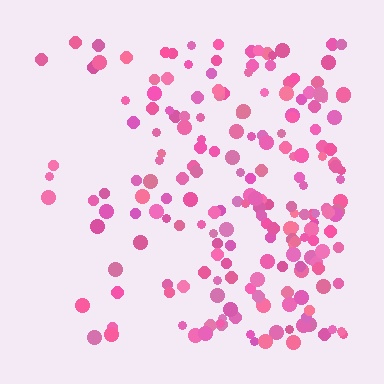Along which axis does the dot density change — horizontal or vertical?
Horizontal.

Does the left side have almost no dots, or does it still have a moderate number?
Still a moderate number, just noticeably fewer than the right.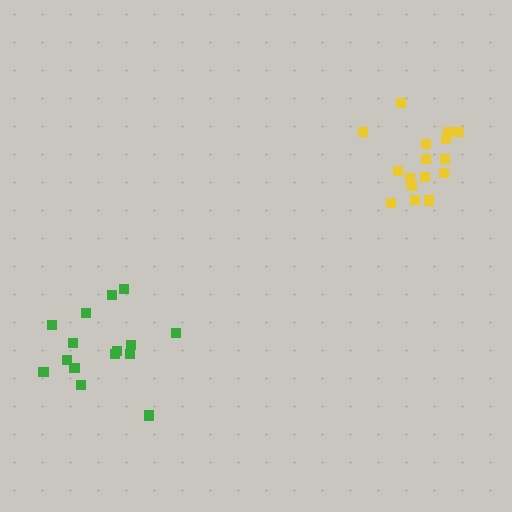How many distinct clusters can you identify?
There are 2 distinct clusters.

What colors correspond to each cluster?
The clusters are colored: green, yellow.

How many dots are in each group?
Group 1: 15 dots, Group 2: 16 dots (31 total).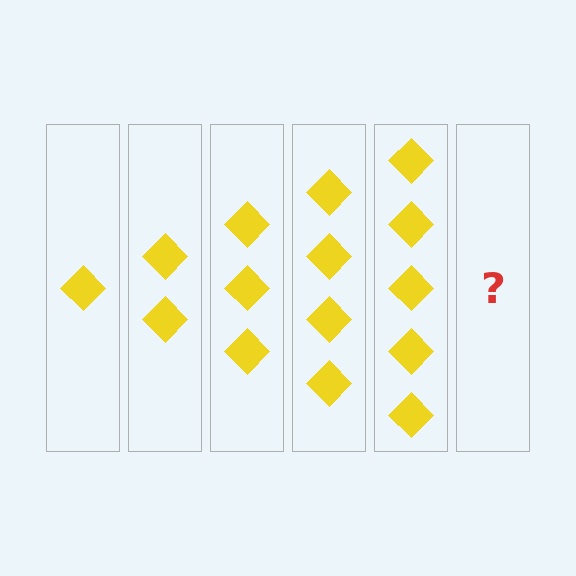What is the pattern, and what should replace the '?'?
The pattern is that each step adds one more diamond. The '?' should be 6 diamonds.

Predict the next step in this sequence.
The next step is 6 diamonds.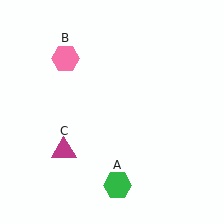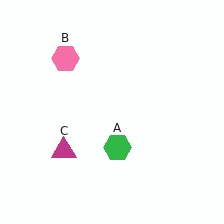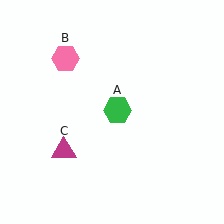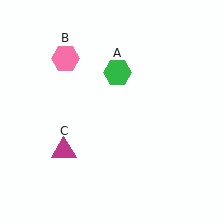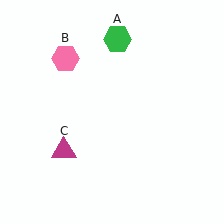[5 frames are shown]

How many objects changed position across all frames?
1 object changed position: green hexagon (object A).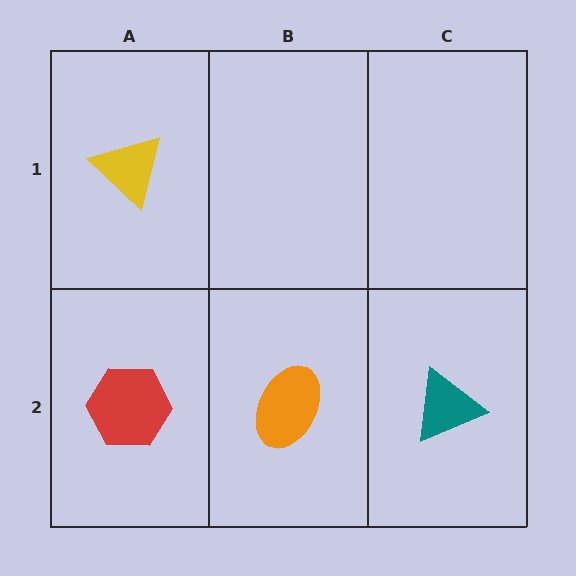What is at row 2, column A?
A red hexagon.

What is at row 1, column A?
A yellow triangle.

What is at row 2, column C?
A teal triangle.